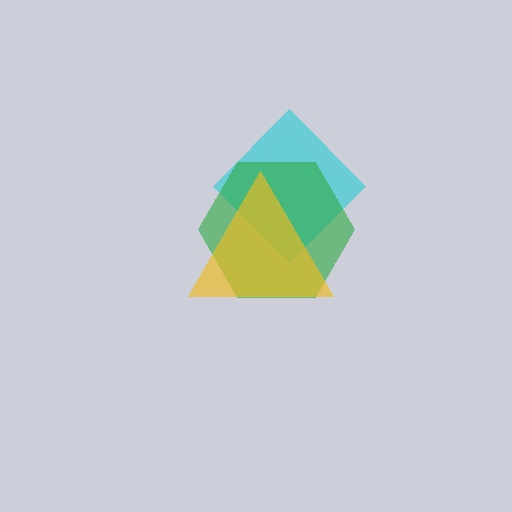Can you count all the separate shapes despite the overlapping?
Yes, there are 3 separate shapes.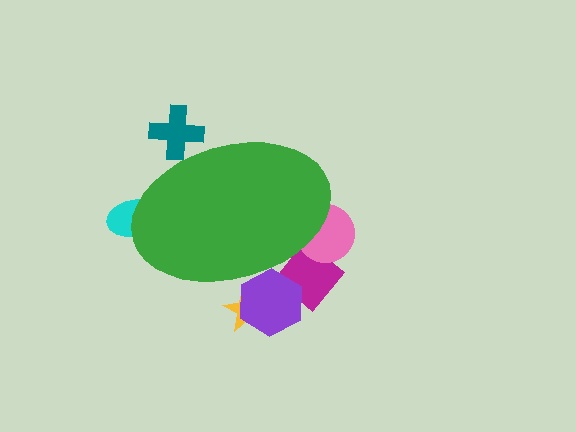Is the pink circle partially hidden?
Yes, the pink circle is partially hidden behind the green ellipse.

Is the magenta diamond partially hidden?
Yes, the magenta diamond is partially hidden behind the green ellipse.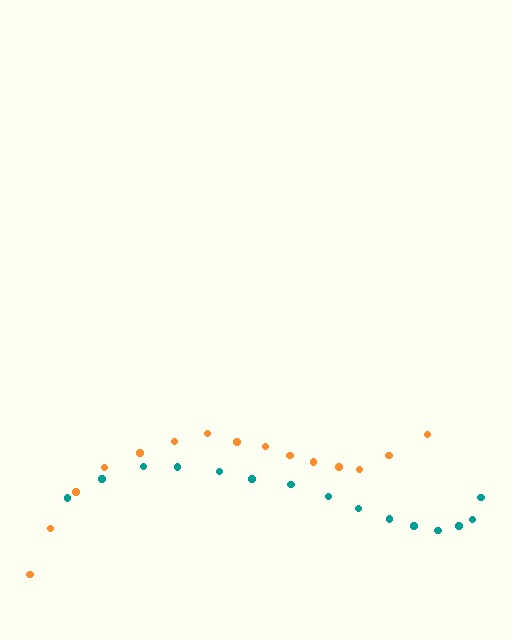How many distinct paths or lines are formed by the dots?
There are 2 distinct paths.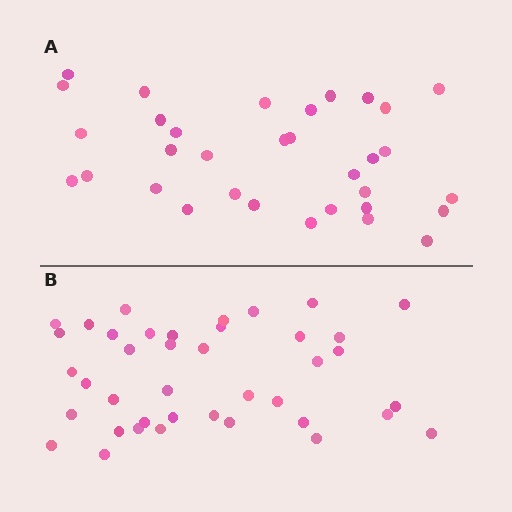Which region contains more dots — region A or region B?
Region B (the bottom region) has more dots.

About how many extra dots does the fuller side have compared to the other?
Region B has roughly 8 or so more dots than region A.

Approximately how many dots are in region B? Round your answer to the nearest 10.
About 40 dots.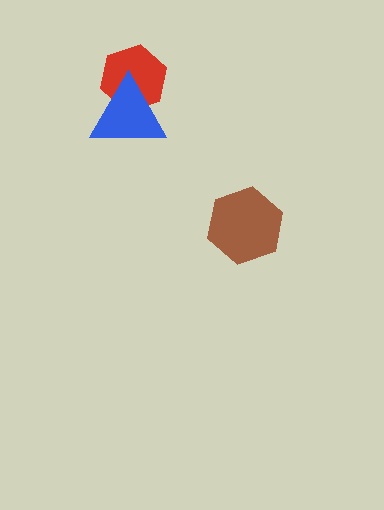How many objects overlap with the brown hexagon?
0 objects overlap with the brown hexagon.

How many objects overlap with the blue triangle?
1 object overlaps with the blue triangle.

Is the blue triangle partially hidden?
No, no other shape covers it.